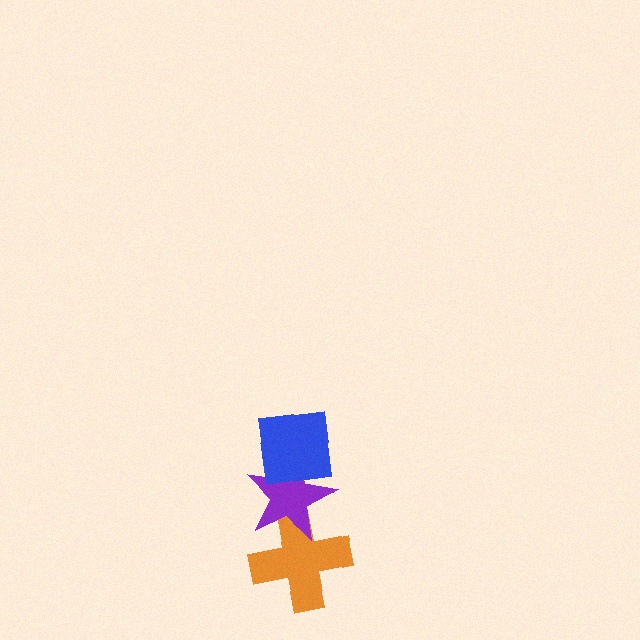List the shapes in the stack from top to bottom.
From top to bottom: the blue square, the purple star, the orange cross.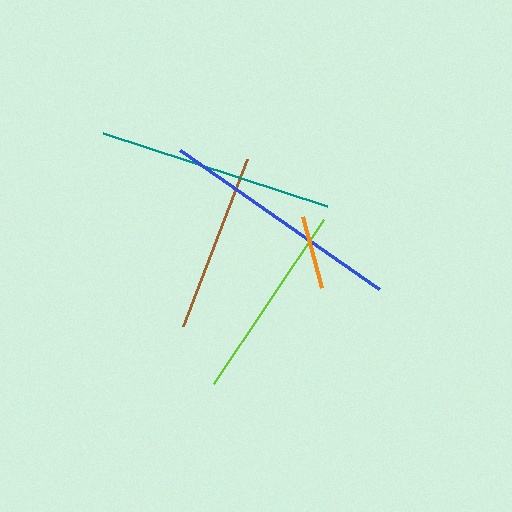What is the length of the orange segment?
The orange segment is approximately 73 pixels long.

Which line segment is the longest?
The blue line is the longest at approximately 243 pixels.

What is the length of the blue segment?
The blue segment is approximately 243 pixels long.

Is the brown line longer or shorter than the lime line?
The lime line is longer than the brown line.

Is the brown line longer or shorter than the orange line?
The brown line is longer than the orange line.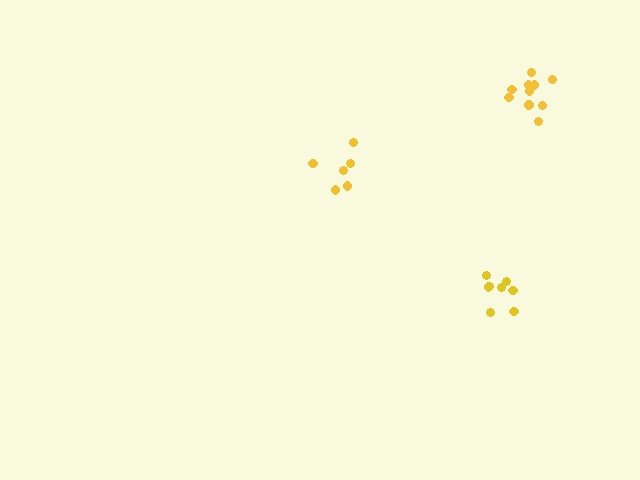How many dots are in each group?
Group 1: 10 dots, Group 2: 6 dots, Group 3: 8 dots (24 total).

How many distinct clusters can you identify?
There are 3 distinct clusters.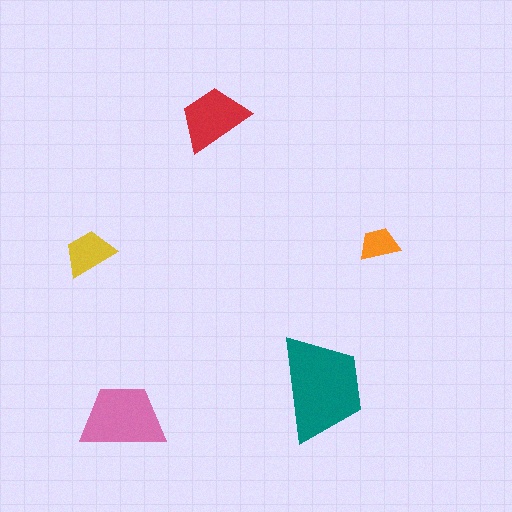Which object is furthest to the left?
The yellow trapezoid is leftmost.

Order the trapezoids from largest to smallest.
the teal one, the pink one, the red one, the yellow one, the orange one.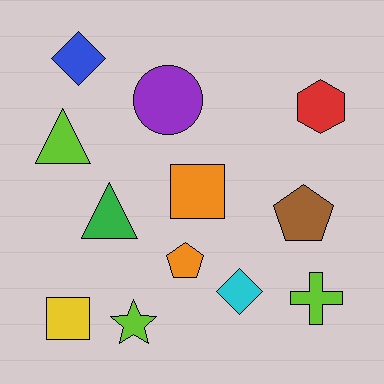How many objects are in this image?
There are 12 objects.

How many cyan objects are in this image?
There is 1 cyan object.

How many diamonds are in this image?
There are 2 diamonds.